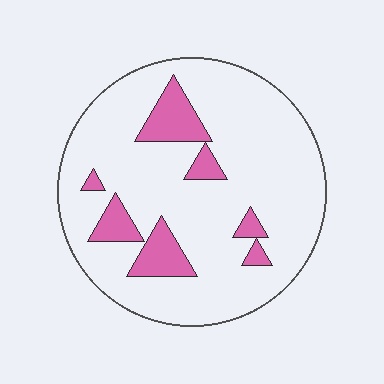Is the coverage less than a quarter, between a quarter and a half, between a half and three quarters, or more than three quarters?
Less than a quarter.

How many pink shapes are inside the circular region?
7.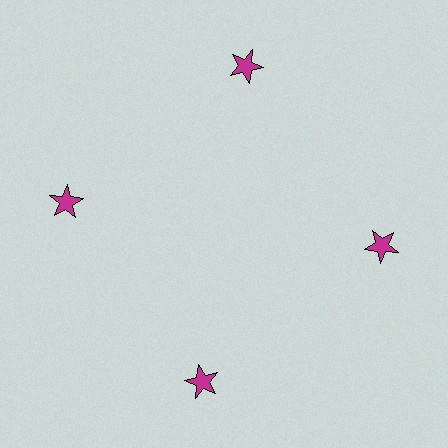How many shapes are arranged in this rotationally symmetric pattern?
There are 4 shapes, arranged in 4 groups of 1.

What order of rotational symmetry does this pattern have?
This pattern has 4-fold rotational symmetry.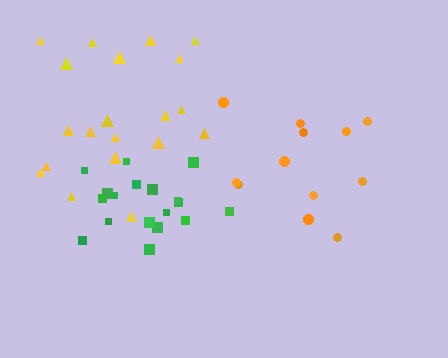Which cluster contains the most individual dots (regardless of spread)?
Yellow (20).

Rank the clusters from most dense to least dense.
green, yellow, orange.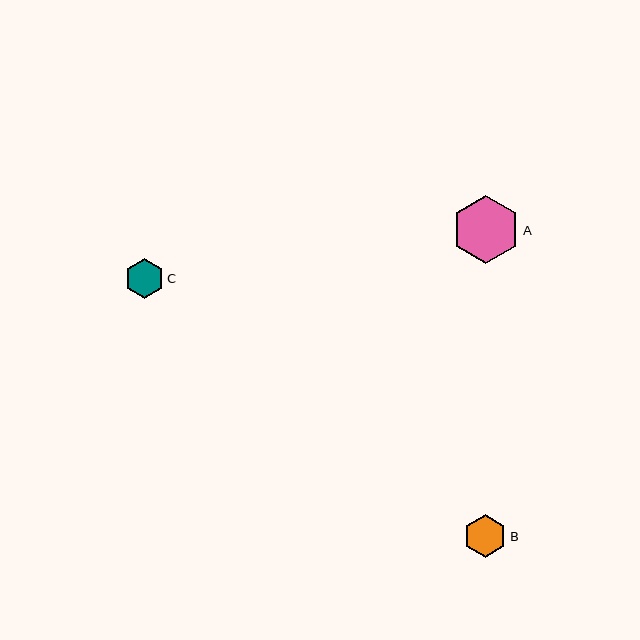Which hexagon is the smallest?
Hexagon C is the smallest with a size of approximately 40 pixels.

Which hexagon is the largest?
Hexagon A is the largest with a size of approximately 68 pixels.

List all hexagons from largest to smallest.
From largest to smallest: A, B, C.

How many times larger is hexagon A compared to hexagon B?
Hexagon A is approximately 1.6 times the size of hexagon B.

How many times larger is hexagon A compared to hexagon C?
Hexagon A is approximately 1.7 times the size of hexagon C.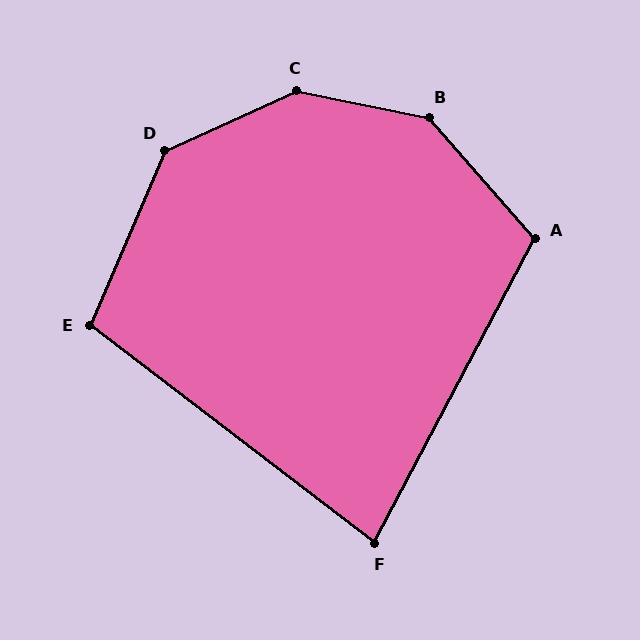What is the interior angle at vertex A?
Approximately 111 degrees (obtuse).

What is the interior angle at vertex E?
Approximately 104 degrees (obtuse).